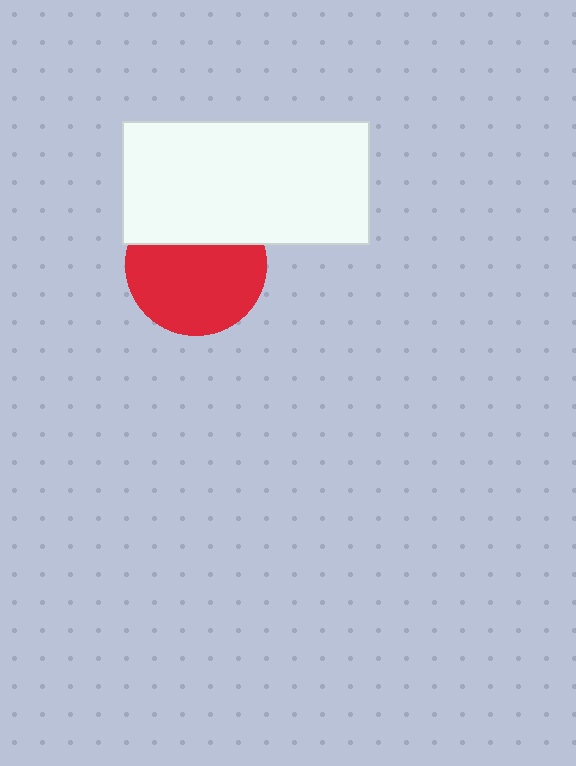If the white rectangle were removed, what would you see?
You would see the complete red circle.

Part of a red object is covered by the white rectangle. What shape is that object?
It is a circle.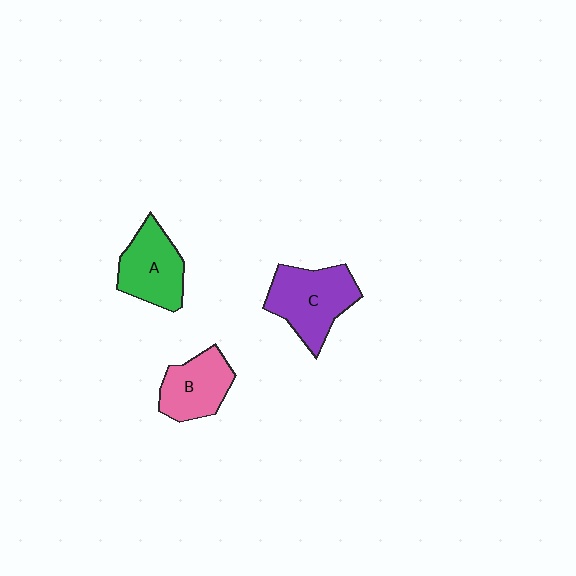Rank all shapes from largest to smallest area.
From largest to smallest: C (purple), A (green), B (pink).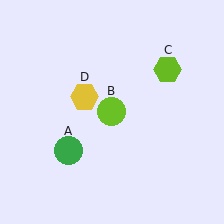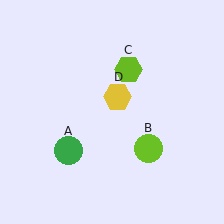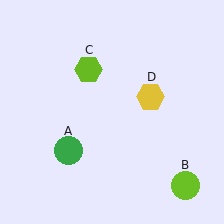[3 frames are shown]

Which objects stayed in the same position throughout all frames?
Green circle (object A) remained stationary.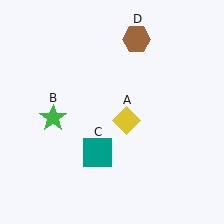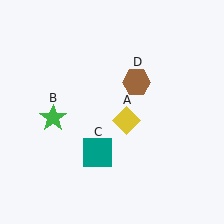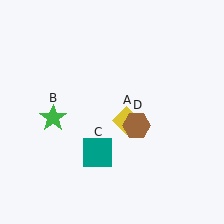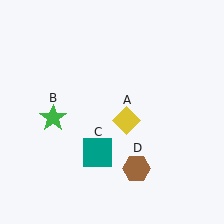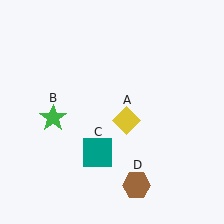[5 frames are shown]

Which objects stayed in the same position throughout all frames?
Yellow diamond (object A) and green star (object B) and teal square (object C) remained stationary.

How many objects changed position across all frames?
1 object changed position: brown hexagon (object D).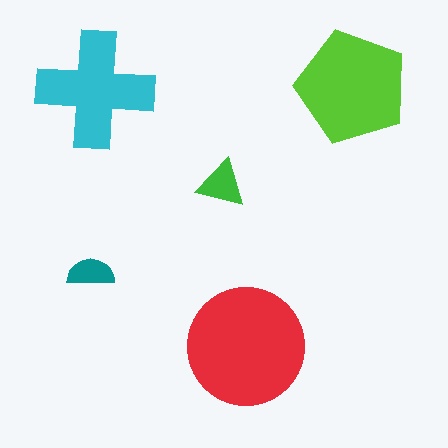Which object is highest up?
The lime pentagon is topmost.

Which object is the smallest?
The teal semicircle.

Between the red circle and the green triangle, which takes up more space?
The red circle.